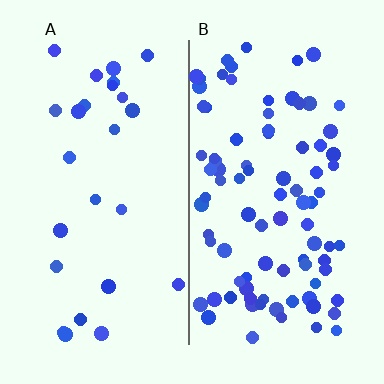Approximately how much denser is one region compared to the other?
Approximately 3.4× — region B over region A.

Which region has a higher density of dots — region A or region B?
B (the right).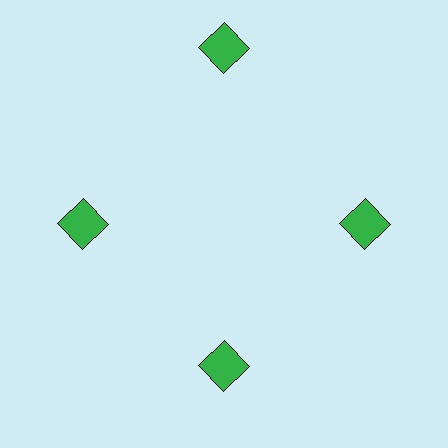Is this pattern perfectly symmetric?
No. The 4 green squares are arranged in a ring, but one element near the 12 o'clock position is pushed outward from the center, breaking the 4-fold rotational symmetry.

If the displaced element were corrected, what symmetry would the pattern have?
It would have 4-fold rotational symmetry — the pattern would map onto itself every 90 degrees.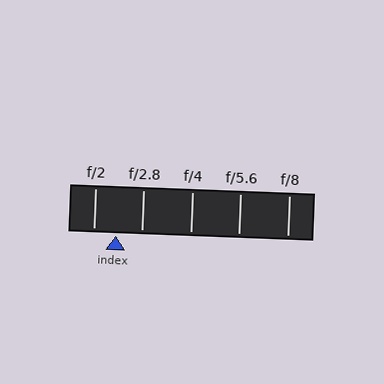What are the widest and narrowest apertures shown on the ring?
The widest aperture shown is f/2 and the narrowest is f/8.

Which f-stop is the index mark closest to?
The index mark is closest to f/2.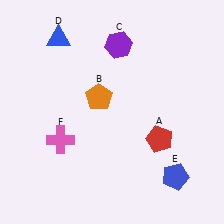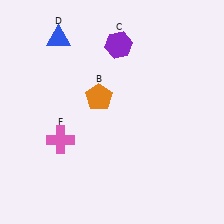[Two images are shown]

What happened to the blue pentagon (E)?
The blue pentagon (E) was removed in Image 2. It was in the bottom-right area of Image 1.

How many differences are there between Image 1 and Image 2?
There are 2 differences between the two images.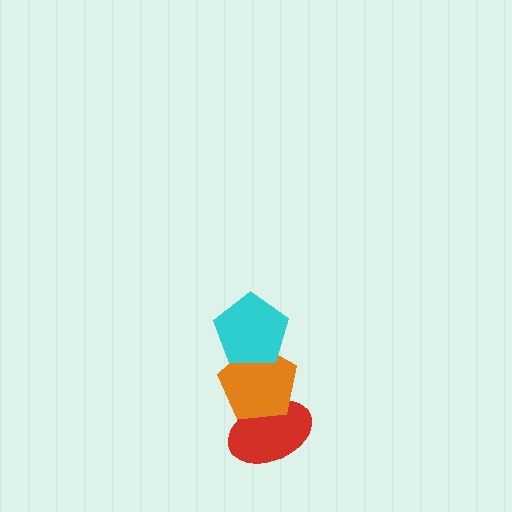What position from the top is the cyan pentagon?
The cyan pentagon is 1st from the top.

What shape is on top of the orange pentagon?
The cyan pentagon is on top of the orange pentagon.